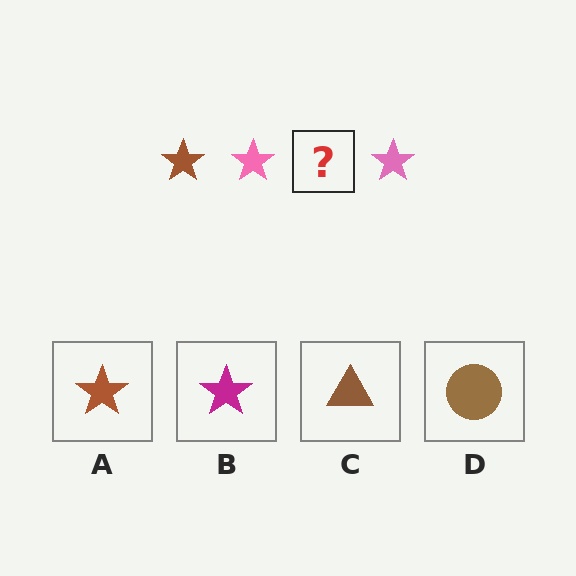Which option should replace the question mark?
Option A.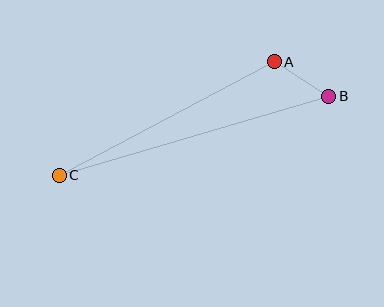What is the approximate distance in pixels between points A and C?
The distance between A and C is approximately 243 pixels.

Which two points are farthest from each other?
Points B and C are farthest from each other.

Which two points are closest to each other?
Points A and B are closest to each other.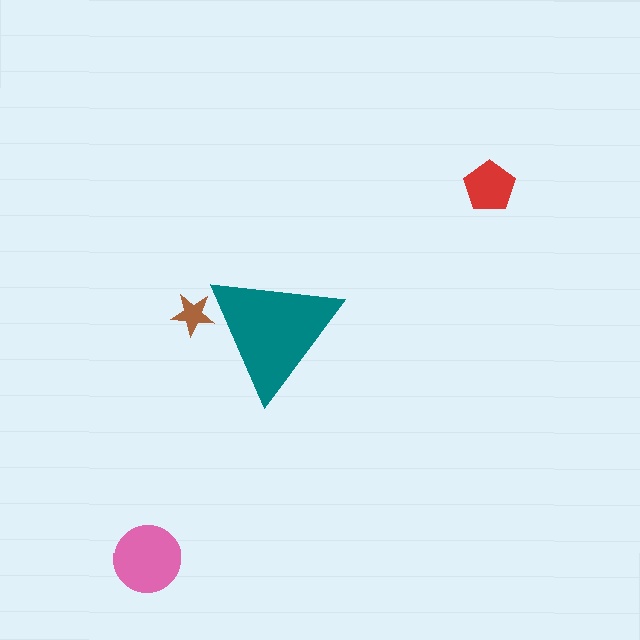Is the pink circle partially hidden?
No, the pink circle is fully visible.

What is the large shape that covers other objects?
A teal triangle.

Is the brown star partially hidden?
Yes, the brown star is partially hidden behind the teal triangle.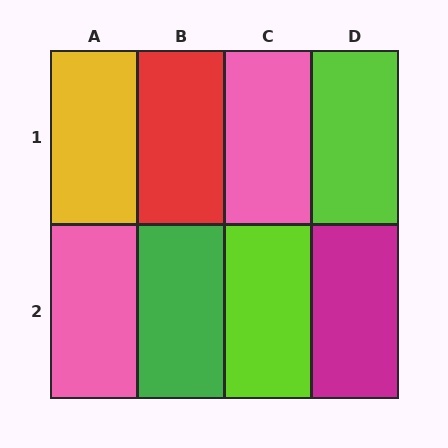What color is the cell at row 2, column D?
Magenta.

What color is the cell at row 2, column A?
Pink.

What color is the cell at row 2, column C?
Lime.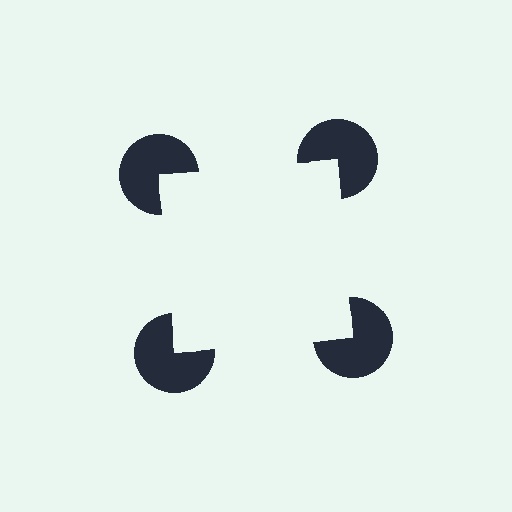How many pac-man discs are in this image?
There are 4 — one at each vertex of the illusory square.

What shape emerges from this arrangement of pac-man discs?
An illusory square — its edges are inferred from the aligned wedge cuts in the pac-man discs, not physically drawn.